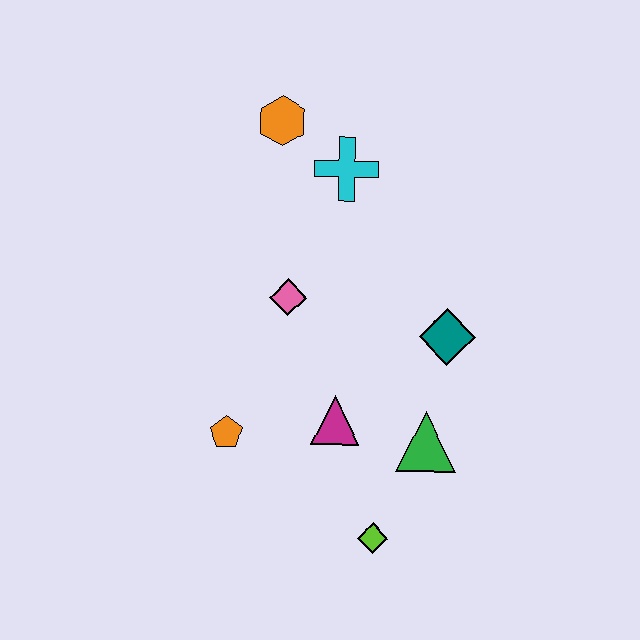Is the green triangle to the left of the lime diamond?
No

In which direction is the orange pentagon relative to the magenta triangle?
The orange pentagon is to the left of the magenta triangle.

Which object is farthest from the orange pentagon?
The orange hexagon is farthest from the orange pentagon.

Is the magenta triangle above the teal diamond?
No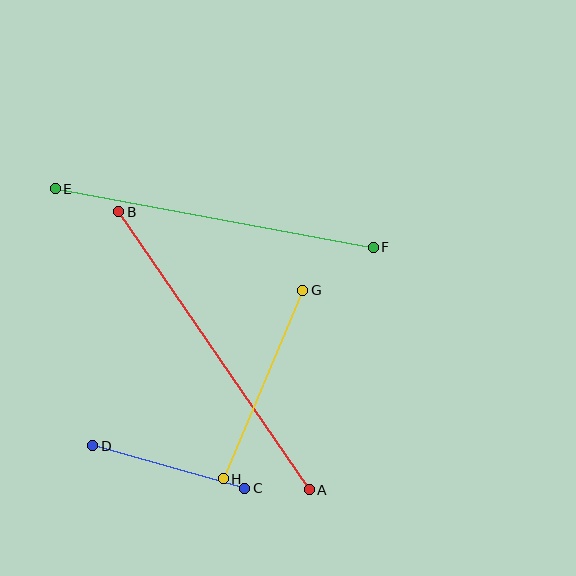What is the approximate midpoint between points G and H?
The midpoint is at approximately (263, 384) pixels.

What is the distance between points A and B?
The distance is approximately 337 pixels.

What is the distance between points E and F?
The distance is approximately 323 pixels.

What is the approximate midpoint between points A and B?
The midpoint is at approximately (214, 351) pixels.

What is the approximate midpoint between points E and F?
The midpoint is at approximately (214, 218) pixels.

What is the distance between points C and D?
The distance is approximately 158 pixels.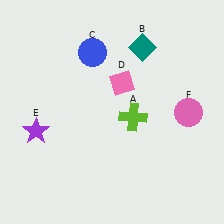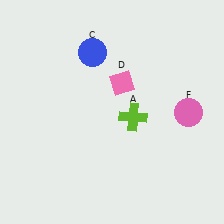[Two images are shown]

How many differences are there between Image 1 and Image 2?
There are 2 differences between the two images.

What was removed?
The teal diamond (B), the purple star (E) were removed in Image 2.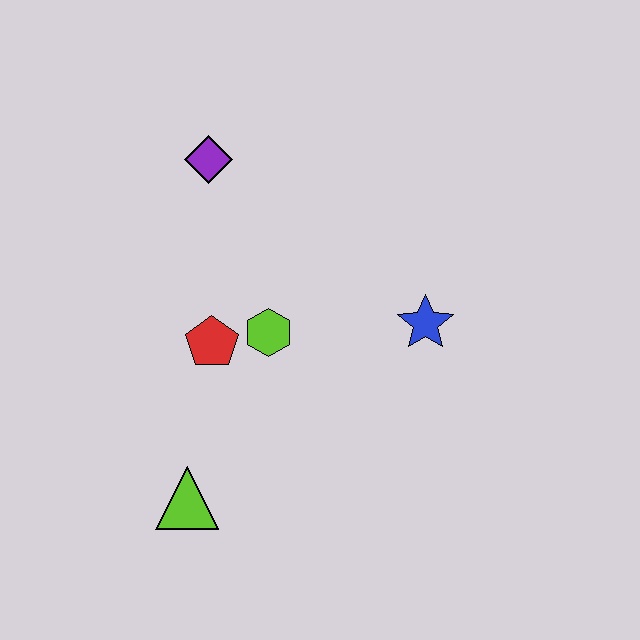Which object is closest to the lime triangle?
The red pentagon is closest to the lime triangle.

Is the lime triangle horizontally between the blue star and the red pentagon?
No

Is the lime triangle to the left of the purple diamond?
Yes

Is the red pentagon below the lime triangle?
No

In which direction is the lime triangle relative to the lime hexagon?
The lime triangle is below the lime hexagon.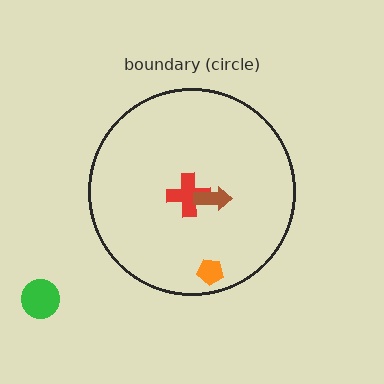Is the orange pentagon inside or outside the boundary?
Inside.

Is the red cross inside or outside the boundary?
Inside.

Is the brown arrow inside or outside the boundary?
Inside.